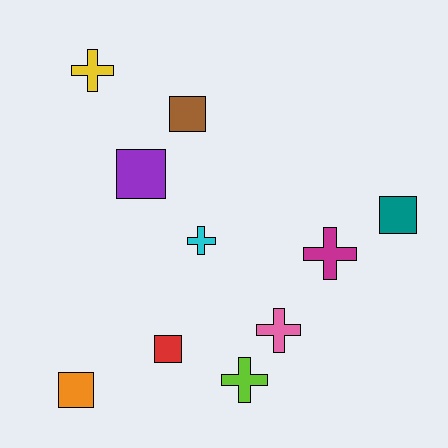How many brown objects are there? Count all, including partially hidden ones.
There is 1 brown object.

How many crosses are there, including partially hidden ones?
There are 5 crosses.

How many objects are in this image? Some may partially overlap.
There are 10 objects.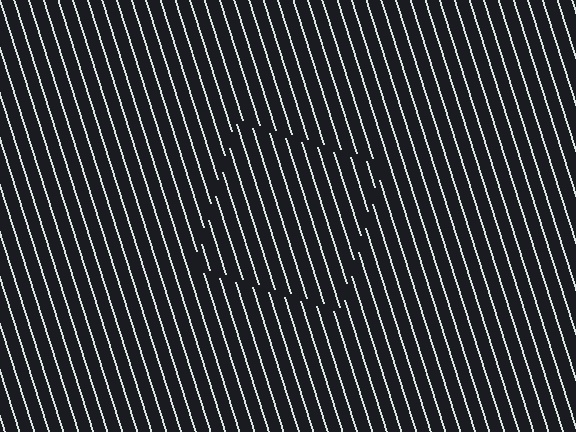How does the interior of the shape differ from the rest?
The interior of the shape contains the same grating, shifted by half a period — the contour is defined by the phase discontinuity where line-ends from the inner and outer gratings abut.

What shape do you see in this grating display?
An illusory square. The interior of the shape contains the same grating, shifted by half a period — the contour is defined by the phase discontinuity where line-ends from the inner and outer gratings abut.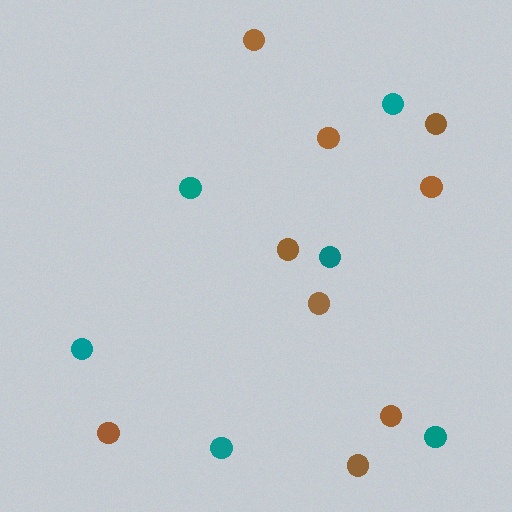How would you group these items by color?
There are 2 groups: one group of teal circles (6) and one group of brown circles (9).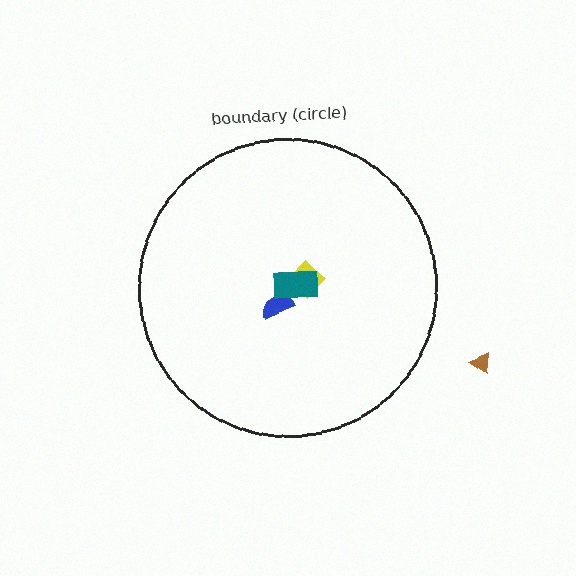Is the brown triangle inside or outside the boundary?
Outside.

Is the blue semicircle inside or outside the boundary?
Inside.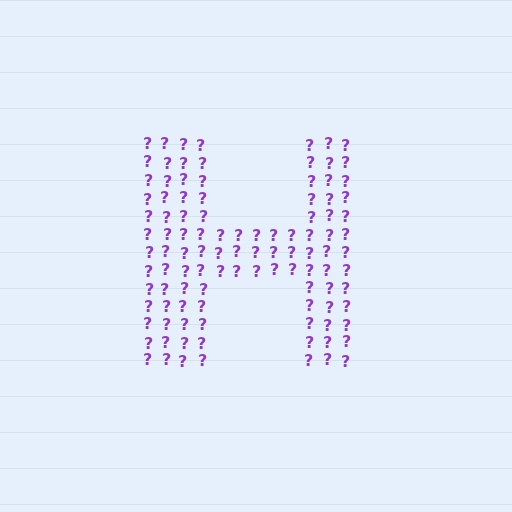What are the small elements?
The small elements are question marks.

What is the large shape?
The large shape is the letter H.